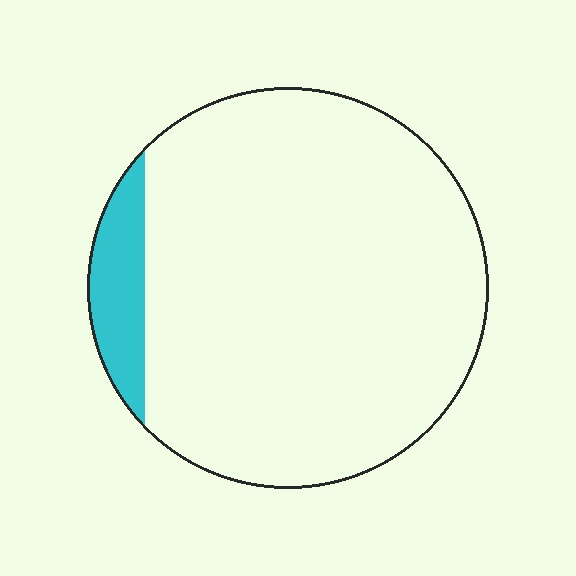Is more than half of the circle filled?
No.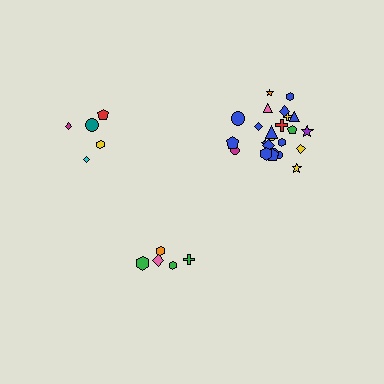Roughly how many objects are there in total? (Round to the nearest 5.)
Roughly 35 objects in total.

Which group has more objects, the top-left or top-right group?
The top-right group.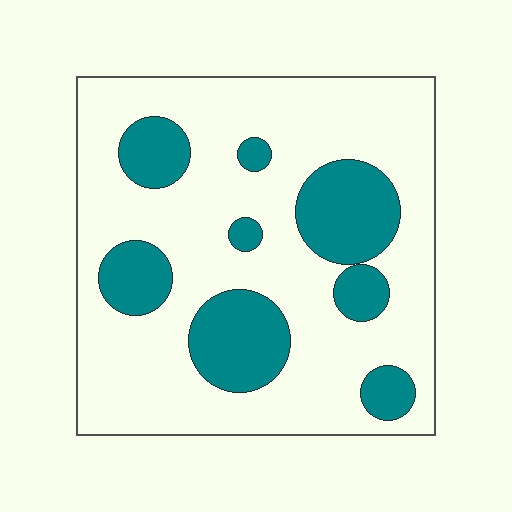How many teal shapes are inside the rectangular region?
8.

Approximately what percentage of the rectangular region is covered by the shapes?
Approximately 25%.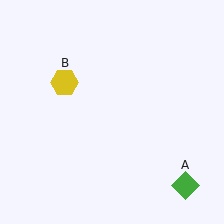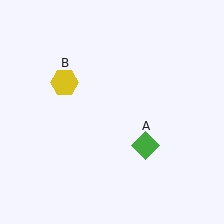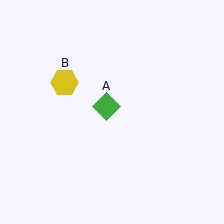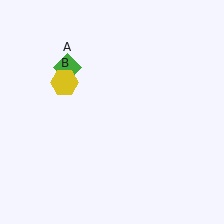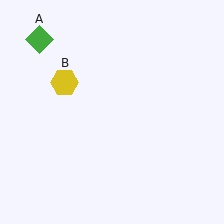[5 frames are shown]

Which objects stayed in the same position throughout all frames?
Yellow hexagon (object B) remained stationary.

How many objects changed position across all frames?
1 object changed position: green diamond (object A).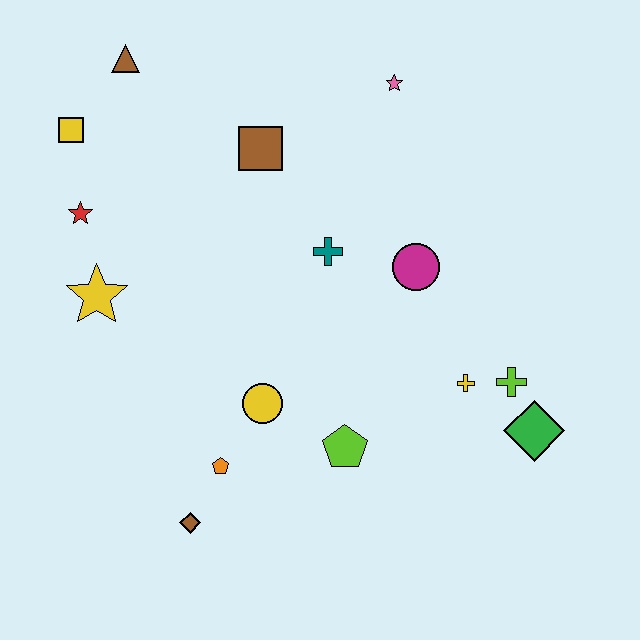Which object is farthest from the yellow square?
The green diamond is farthest from the yellow square.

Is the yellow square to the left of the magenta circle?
Yes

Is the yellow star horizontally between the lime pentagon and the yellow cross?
No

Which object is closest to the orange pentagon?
The brown diamond is closest to the orange pentagon.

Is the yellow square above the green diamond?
Yes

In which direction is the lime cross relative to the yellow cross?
The lime cross is to the right of the yellow cross.